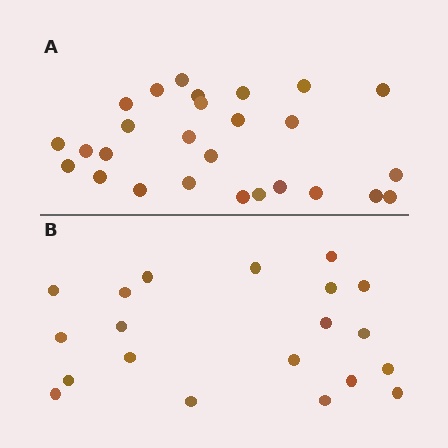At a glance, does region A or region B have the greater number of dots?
Region A (the top region) has more dots.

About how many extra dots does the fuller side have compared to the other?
Region A has roughly 8 or so more dots than region B.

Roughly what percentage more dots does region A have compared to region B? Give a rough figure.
About 35% more.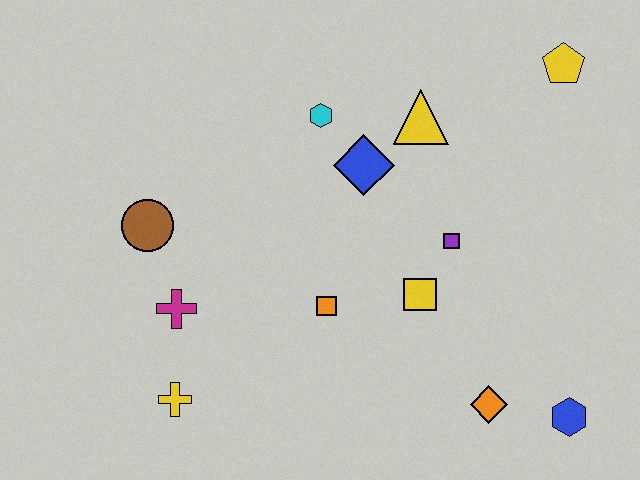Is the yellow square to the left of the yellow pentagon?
Yes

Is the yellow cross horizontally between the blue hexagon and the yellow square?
No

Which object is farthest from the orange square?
The yellow pentagon is farthest from the orange square.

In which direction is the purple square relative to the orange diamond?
The purple square is above the orange diamond.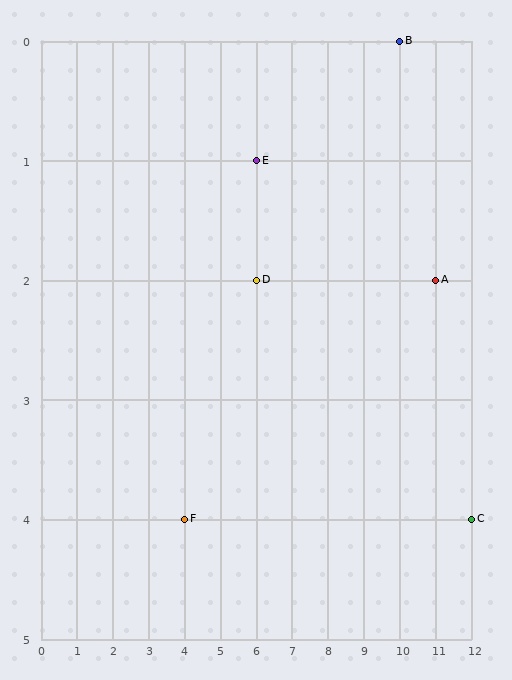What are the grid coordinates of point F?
Point F is at grid coordinates (4, 4).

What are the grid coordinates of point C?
Point C is at grid coordinates (12, 4).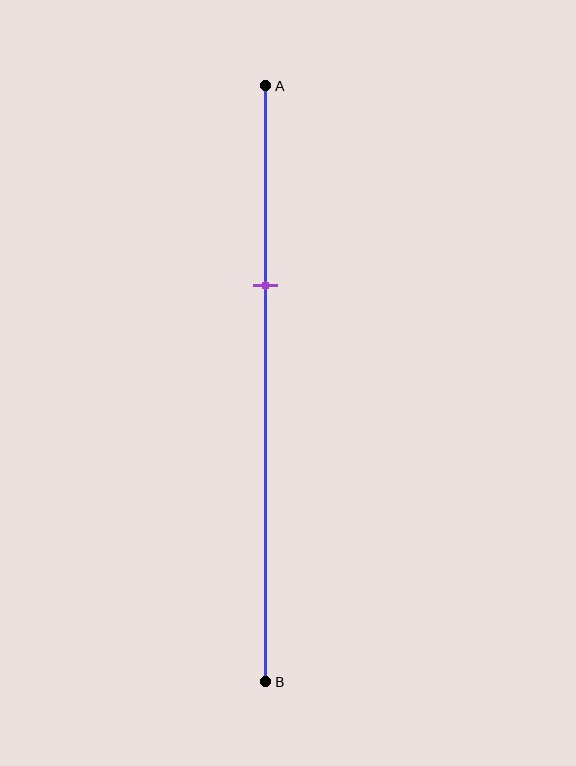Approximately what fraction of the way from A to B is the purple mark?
The purple mark is approximately 35% of the way from A to B.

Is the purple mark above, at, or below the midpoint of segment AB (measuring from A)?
The purple mark is above the midpoint of segment AB.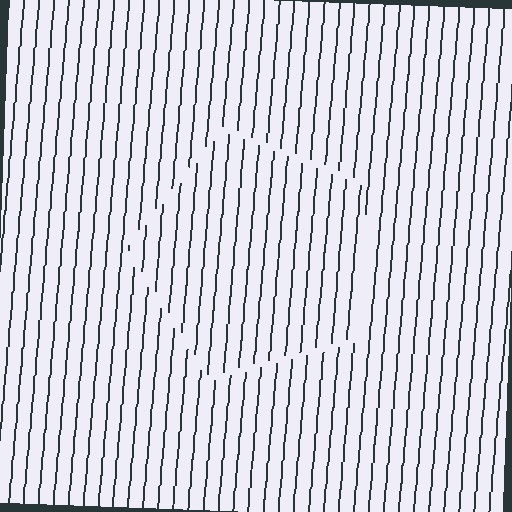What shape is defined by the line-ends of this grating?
An illusory pentagon. The interior of the shape contains the same grating, shifted by half a period — the contour is defined by the phase discontinuity where line-ends from the inner and outer gratings abut.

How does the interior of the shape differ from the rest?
The interior of the shape contains the same grating, shifted by half a period — the contour is defined by the phase discontinuity where line-ends from the inner and outer gratings abut.